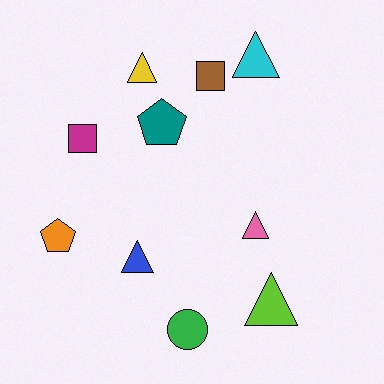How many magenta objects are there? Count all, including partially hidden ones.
There is 1 magenta object.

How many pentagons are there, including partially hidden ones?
There are 2 pentagons.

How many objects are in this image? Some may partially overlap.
There are 10 objects.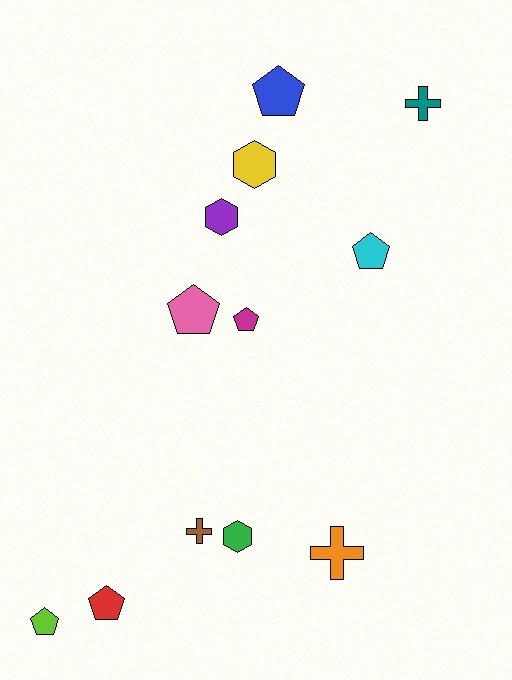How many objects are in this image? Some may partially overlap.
There are 12 objects.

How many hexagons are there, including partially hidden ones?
There are 3 hexagons.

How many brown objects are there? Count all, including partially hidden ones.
There is 1 brown object.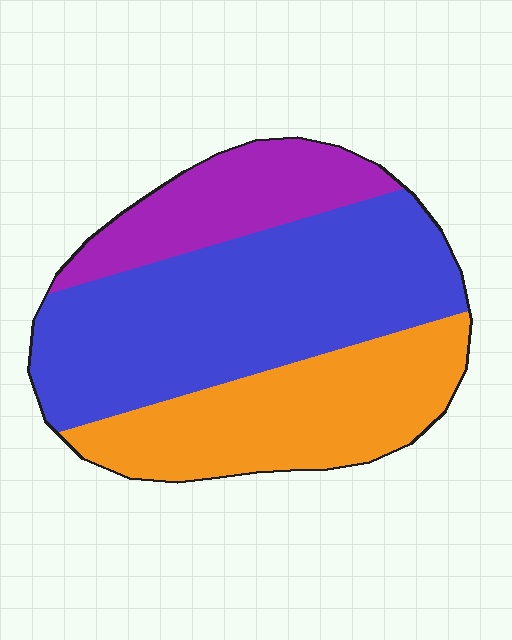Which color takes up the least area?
Purple, at roughly 20%.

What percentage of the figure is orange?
Orange takes up about one third (1/3) of the figure.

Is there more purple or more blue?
Blue.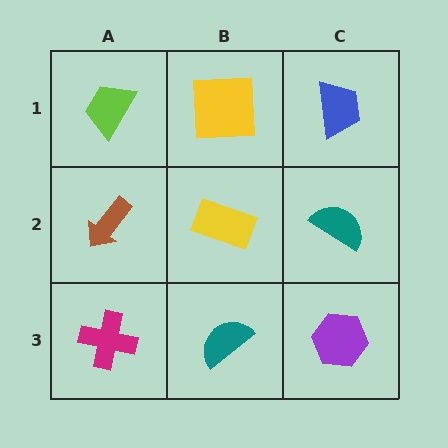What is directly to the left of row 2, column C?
A yellow rectangle.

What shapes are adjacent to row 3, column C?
A teal semicircle (row 2, column C), a teal semicircle (row 3, column B).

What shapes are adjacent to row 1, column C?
A teal semicircle (row 2, column C), a yellow square (row 1, column B).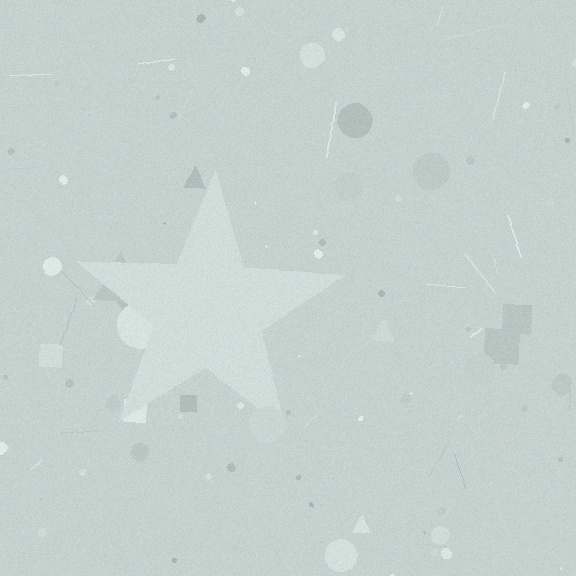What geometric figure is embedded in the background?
A star is embedded in the background.